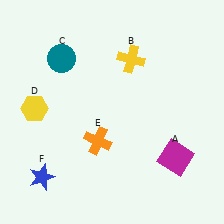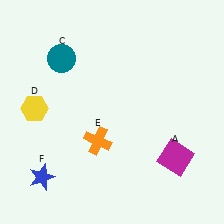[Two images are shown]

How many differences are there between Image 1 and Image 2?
There is 1 difference between the two images.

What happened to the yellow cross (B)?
The yellow cross (B) was removed in Image 2. It was in the top-right area of Image 1.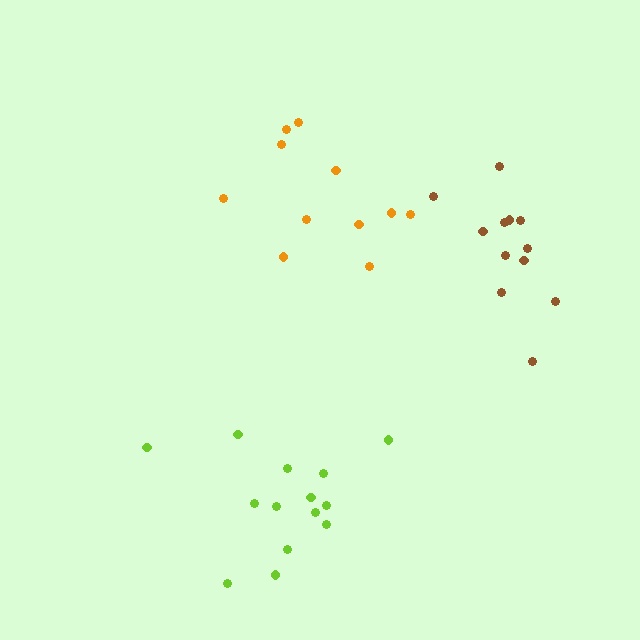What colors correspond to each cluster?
The clusters are colored: lime, orange, brown.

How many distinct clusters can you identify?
There are 3 distinct clusters.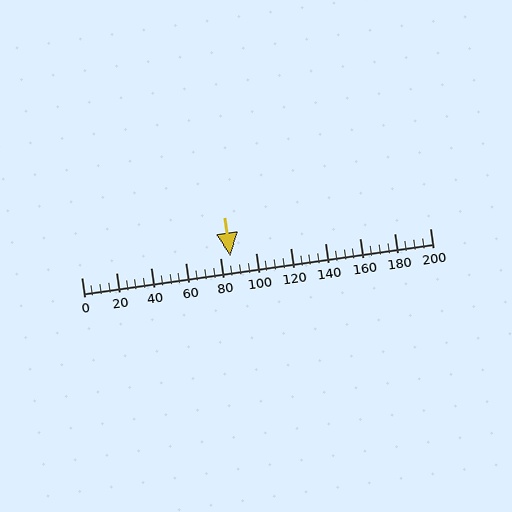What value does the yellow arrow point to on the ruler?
The yellow arrow points to approximately 86.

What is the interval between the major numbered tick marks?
The major tick marks are spaced 20 units apart.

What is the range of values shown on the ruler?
The ruler shows values from 0 to 200.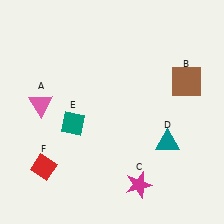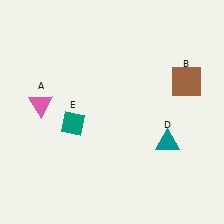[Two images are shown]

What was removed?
The red diamond (F), the magenta star (C) were removed in Image 2.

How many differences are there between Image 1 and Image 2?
There are 2 differences between the two images.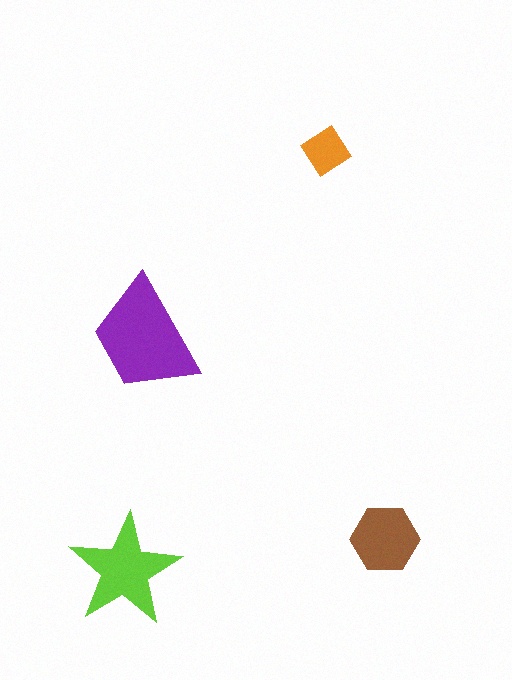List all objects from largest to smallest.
The purple trapezoid, the lime star, the brown hexagon, the orange diamond.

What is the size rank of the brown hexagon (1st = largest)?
3rd.